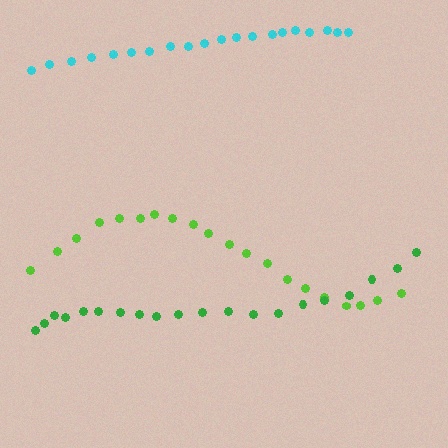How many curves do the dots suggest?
There are 3 distinct paths.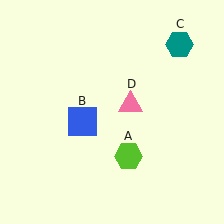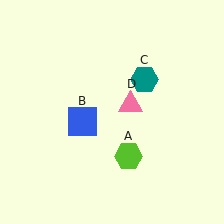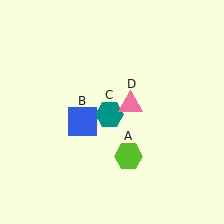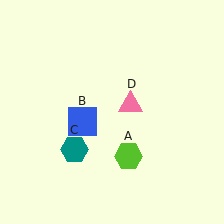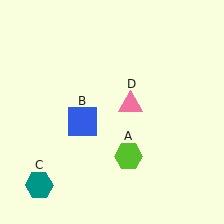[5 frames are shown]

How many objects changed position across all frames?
1 object changed position: teal hexagon (object C).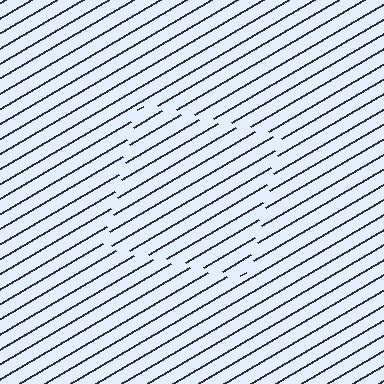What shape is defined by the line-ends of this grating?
An illusory square. The interior of the shape contains the same grating, shifted by half a period — the contour is defined by the phase discontinuity where line-ends from the inner and outer gratings abut.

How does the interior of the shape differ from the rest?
The interior of the shape contains the same grating, shifted by half a period — the contour is defined by the phase discontinuity where line-ends from the inner and outer gratings abut.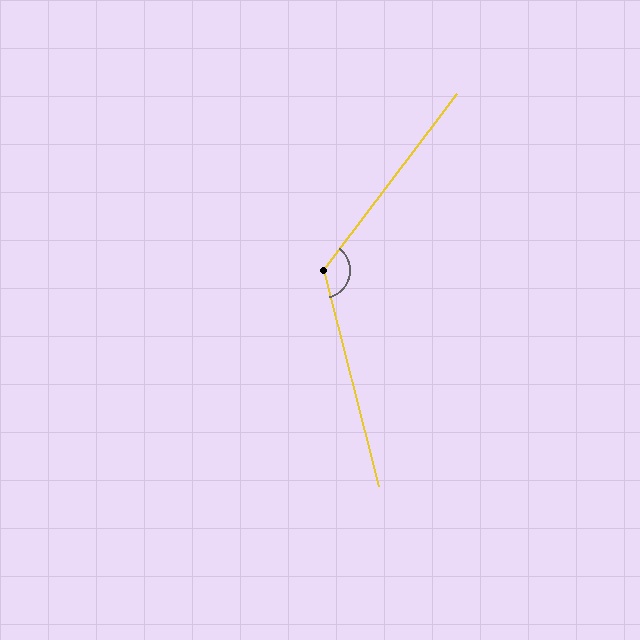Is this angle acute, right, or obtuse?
It is obtuse.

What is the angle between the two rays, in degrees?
Approximately 128 degrees.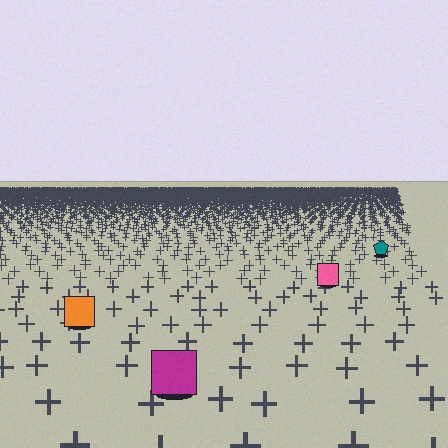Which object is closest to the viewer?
The magenta square is closest. The texture marks near it are larger and more spread out.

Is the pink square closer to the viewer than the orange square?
No. The orange square is closer — you can tell from the texture gradient: the ground texture is coarser near it.